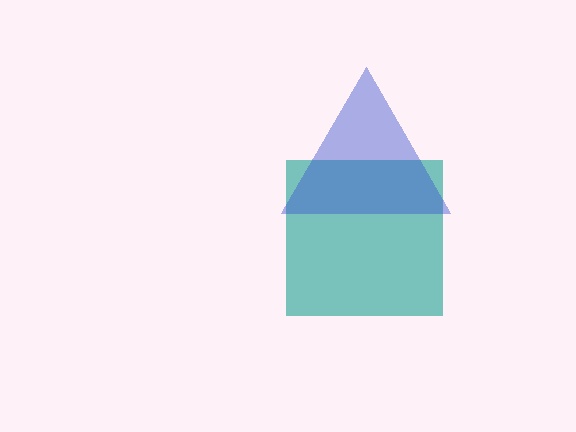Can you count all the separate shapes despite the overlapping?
Yes, there are 2 separate shapes.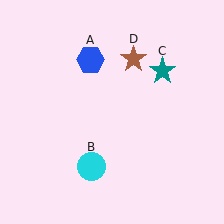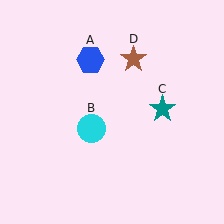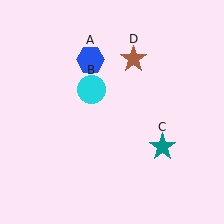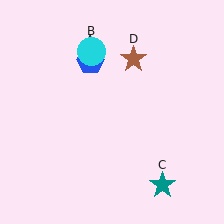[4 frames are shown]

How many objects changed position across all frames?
2 objects changed position: cyan circle (object B), teal star (object C).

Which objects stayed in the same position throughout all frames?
Blue hexagon (object A) and brown star (object D) remained stationary.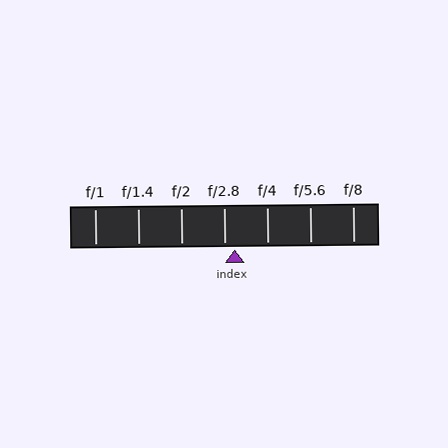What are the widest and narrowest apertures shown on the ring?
The widest aperture shown is f/1 and the narrowest is f/8.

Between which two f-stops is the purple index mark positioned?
The index mark is between f/2.8 and f/4.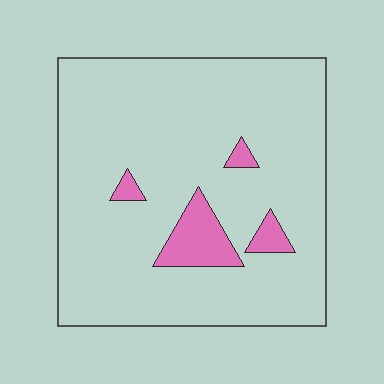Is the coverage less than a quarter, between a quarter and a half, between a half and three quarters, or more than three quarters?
Less than a quarter.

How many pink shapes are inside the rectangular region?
4.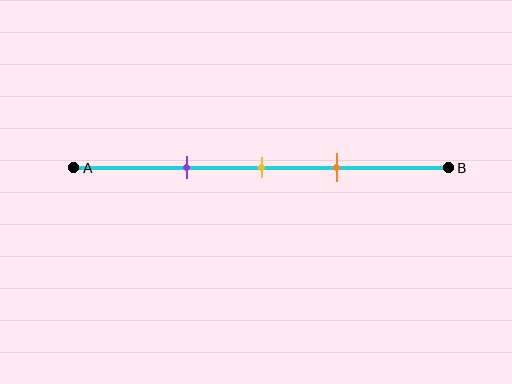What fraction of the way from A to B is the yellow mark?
The yellow mark is approximately 50% (0.5) of the way from A to B.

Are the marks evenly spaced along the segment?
Yes, the marks are approximately evenly spaced.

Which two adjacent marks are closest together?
The yellow and orange marks are the closest adjacent pair.